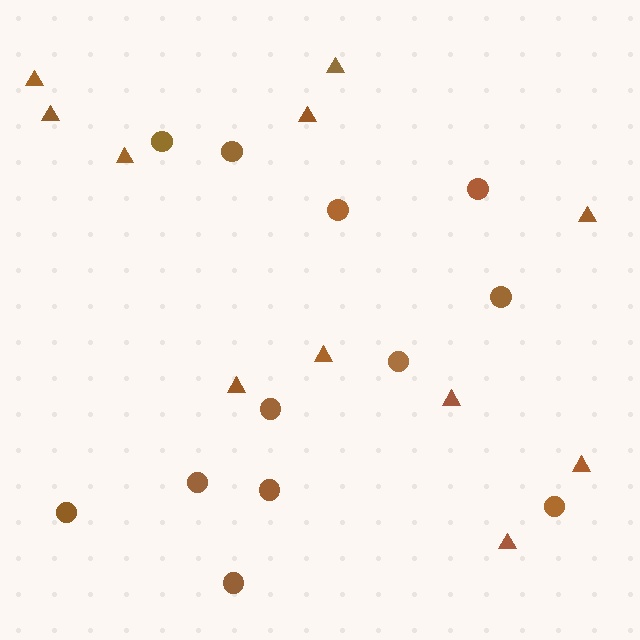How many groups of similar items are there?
There are 2 groups: one group of circles (12) and one group of triangles (11).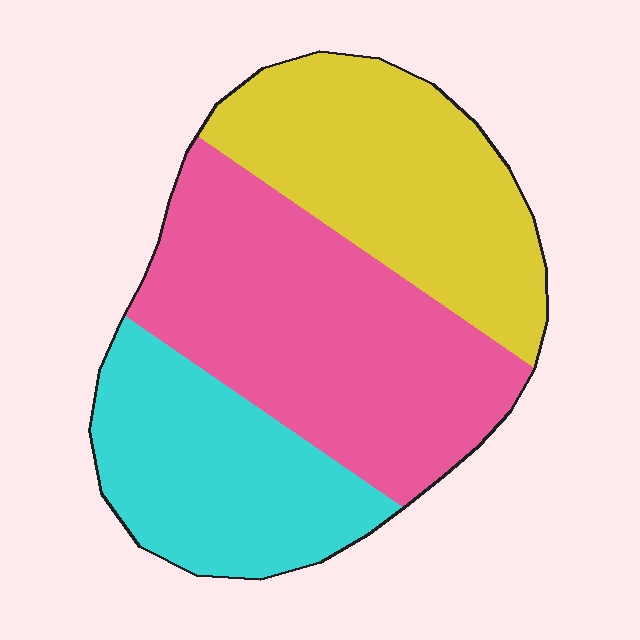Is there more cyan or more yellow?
Yellow.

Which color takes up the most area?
Pink, at roughly 40%.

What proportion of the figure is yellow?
Yellow takes up about one third (1/3) of the figure.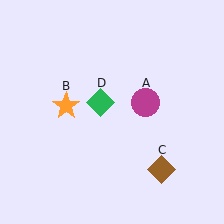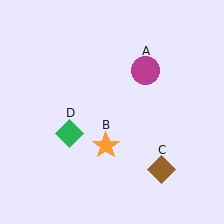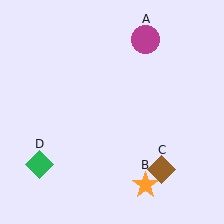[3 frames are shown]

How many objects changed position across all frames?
3 objects changed position: magenta circle (object A), orange star (object B), green diamond (object D).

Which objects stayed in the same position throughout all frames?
Brown diamond (object C) remained stationary.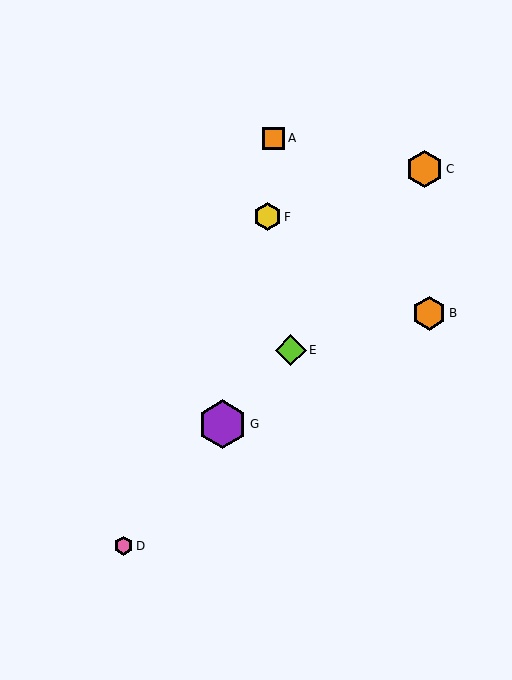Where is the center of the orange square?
The center of the orange square is at (274, 138).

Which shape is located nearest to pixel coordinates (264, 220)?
The yellow hexagon (labeled F) at (267, 217) is nearest to that location.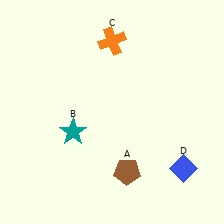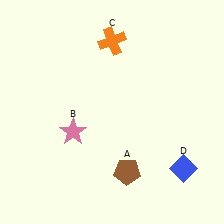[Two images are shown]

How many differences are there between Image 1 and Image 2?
There is 1 difference between the two images.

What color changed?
The star (B) changed from teal in Image 1 to pink in Image 2.